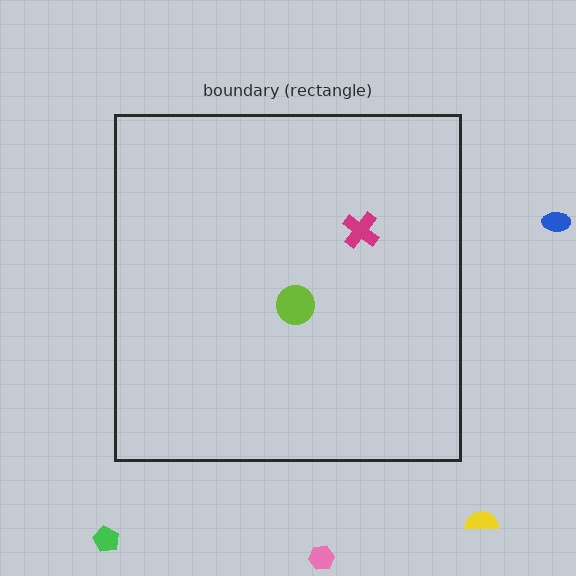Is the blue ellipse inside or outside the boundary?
Outside.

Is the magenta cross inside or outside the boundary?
Inside.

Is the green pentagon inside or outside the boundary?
Outside.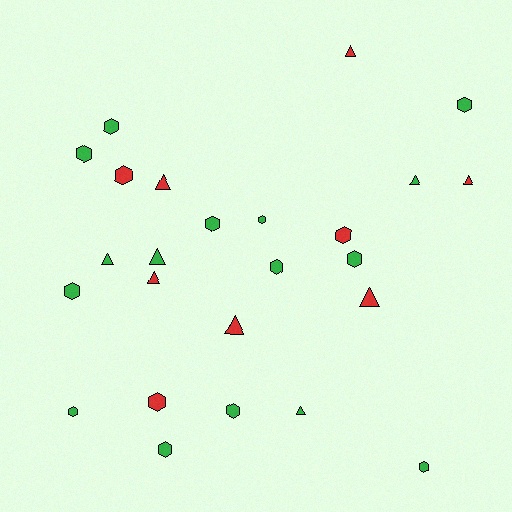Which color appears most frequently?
Green, with 16 objects.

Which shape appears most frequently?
Hexagon, with 15 objects.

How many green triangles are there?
There are 4 green triangles.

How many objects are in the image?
There are 25 objects.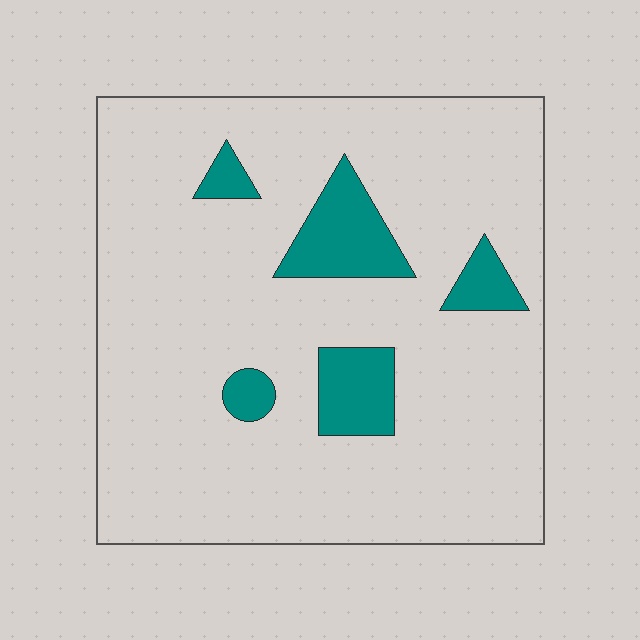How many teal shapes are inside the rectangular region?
5.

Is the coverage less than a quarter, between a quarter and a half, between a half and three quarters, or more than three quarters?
Less than a quarter.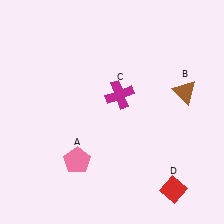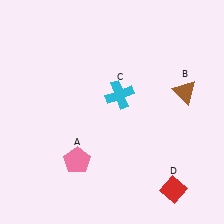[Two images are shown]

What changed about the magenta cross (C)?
In Image 1, C is magenta. In Image 2, it changed to cyan.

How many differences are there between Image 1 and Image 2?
There is 1 difference between the two images.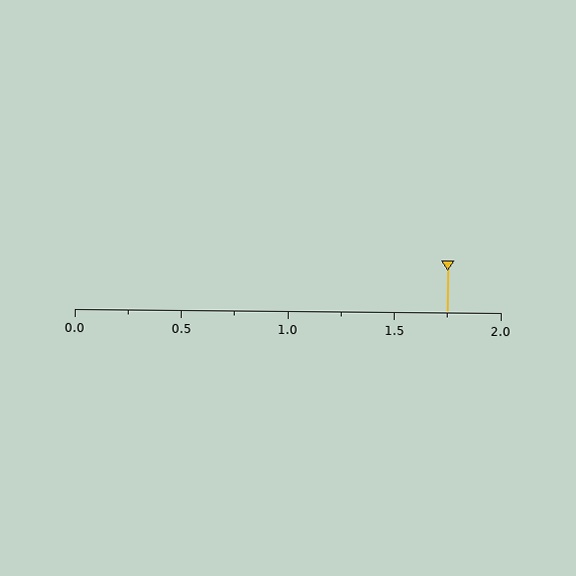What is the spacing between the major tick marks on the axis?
The major ticks are spaced 0.5 apart.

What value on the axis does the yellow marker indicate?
The marker indicates approximately 1.75.